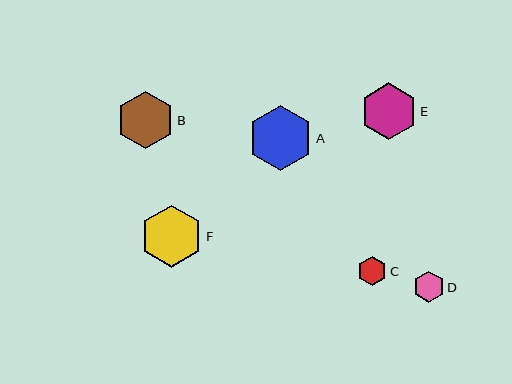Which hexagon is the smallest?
Hexagon C is the smallest with a size of approximately 29 pixels.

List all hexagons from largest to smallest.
From largest to smallest: A, F, B, E, D, C.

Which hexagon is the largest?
Hexagon A is the largest with a size of approximately 65 pixels.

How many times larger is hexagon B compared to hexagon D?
Hexagon B is approximately 1.9 times the size of hexagon D.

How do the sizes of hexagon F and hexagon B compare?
Hexagon F and hexagon B are approximately the same size.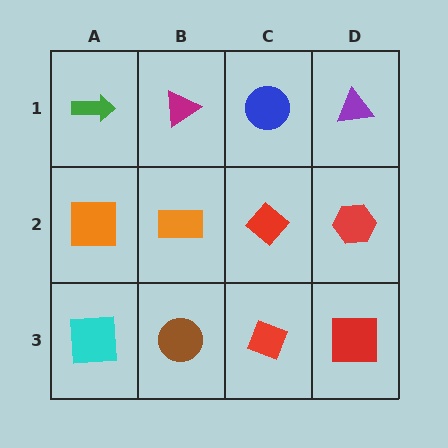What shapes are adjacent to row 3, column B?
An orange rectangle (row 2, column B), a cyan square (row 3, column A), a red diamond (row 3, column C).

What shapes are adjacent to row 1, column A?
An orange square (row 2, column A), a magenta triangle (row 1, column B).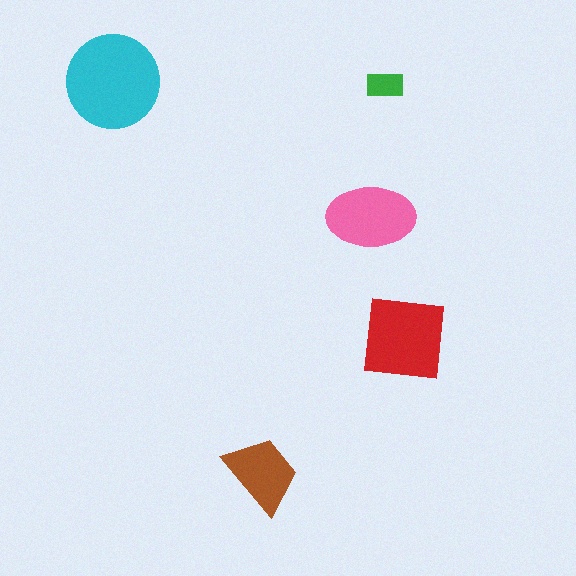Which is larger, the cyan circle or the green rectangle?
The cyan circle.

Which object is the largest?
The cyan circle.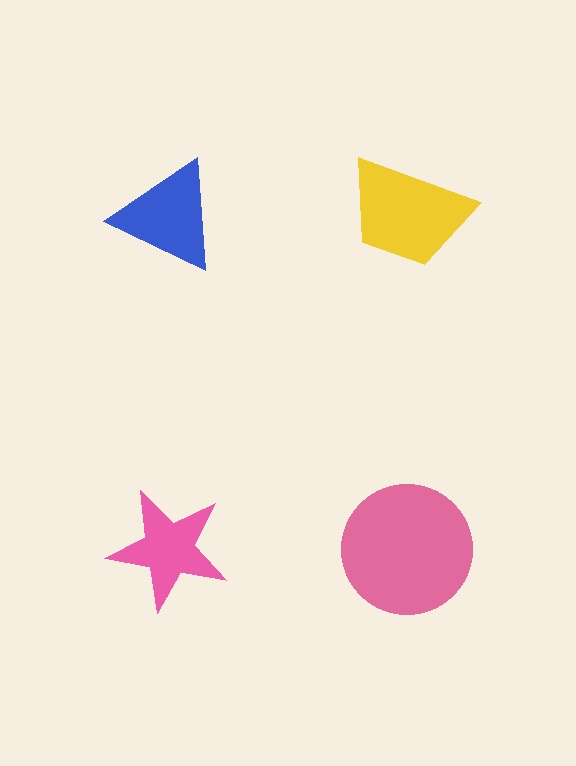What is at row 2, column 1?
A pink star.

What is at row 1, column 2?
A yellow trapezoid.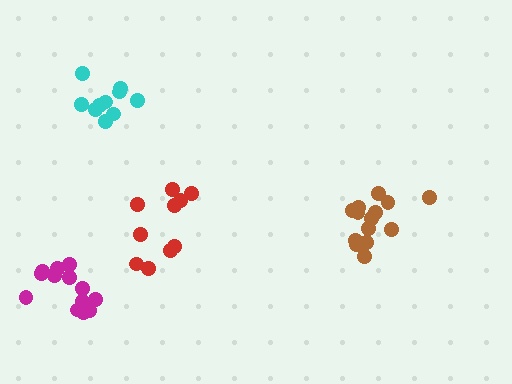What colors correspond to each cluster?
The clusters are colored: brown, cyan, red, magenta.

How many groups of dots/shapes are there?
There are 4 groups.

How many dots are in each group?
Group 1: 14 dots, Group 2: 10 dots, Group 3: 10 dots, Group 4: 13 dots (47 total).